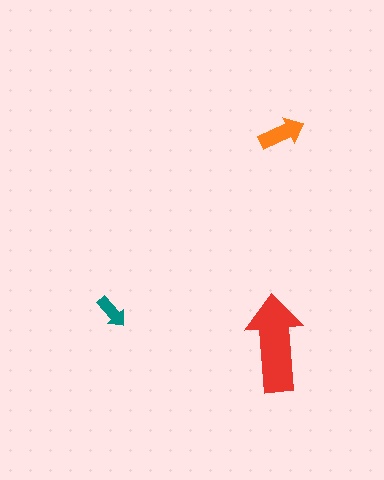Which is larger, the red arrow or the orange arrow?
The red one.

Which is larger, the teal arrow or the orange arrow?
The orange one.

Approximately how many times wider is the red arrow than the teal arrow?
About 3 times wider.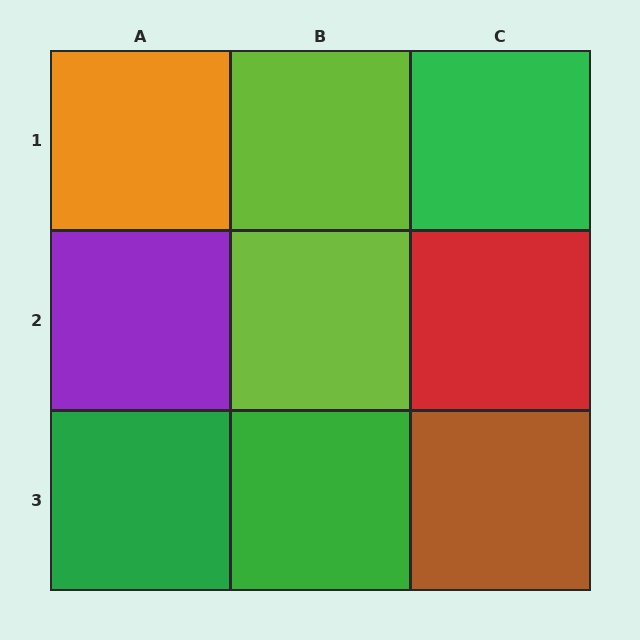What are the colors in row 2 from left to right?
Purple, lime, red.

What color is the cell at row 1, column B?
Lime.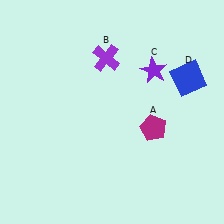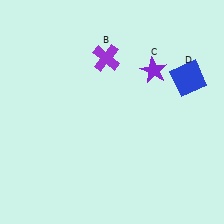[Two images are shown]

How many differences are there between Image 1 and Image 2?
There is 1 difference between the two images.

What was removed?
The magenta pentagon (A) was removed in Image 2.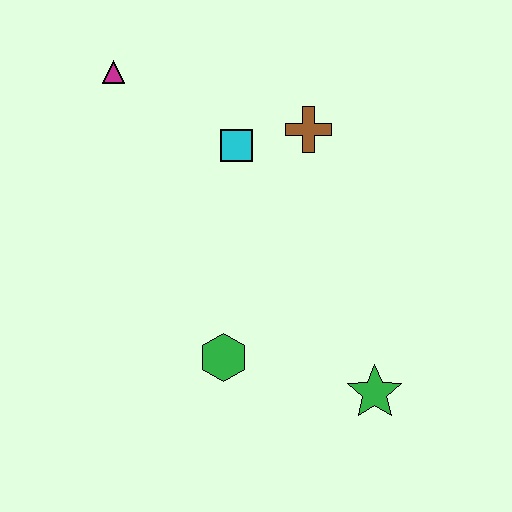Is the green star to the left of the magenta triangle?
No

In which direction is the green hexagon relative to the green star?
The green hexagon is to the left of the green star.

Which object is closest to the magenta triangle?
The cyan square is closest to the magenta triangle.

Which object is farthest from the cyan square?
The green star is farthest from the cyan square.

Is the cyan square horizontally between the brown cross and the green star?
No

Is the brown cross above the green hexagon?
Yes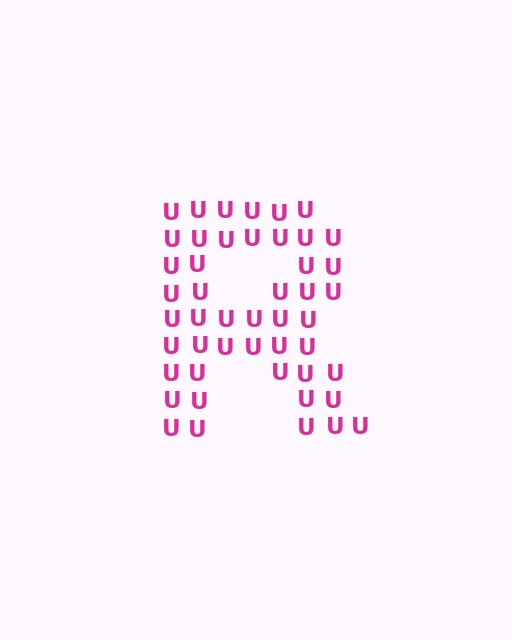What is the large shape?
The large shape is the letter R.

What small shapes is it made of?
It is made of small letter U's.